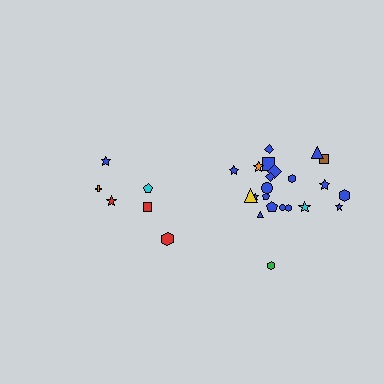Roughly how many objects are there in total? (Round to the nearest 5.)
Roughly 30 objects in total.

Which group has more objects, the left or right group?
The right group.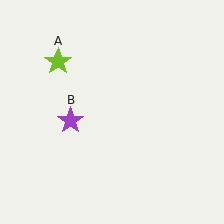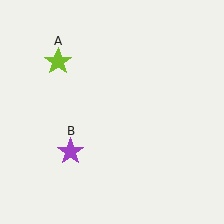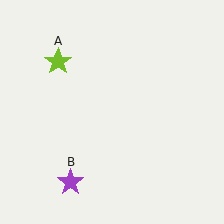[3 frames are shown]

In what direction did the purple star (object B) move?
The purple star (object B) moved down.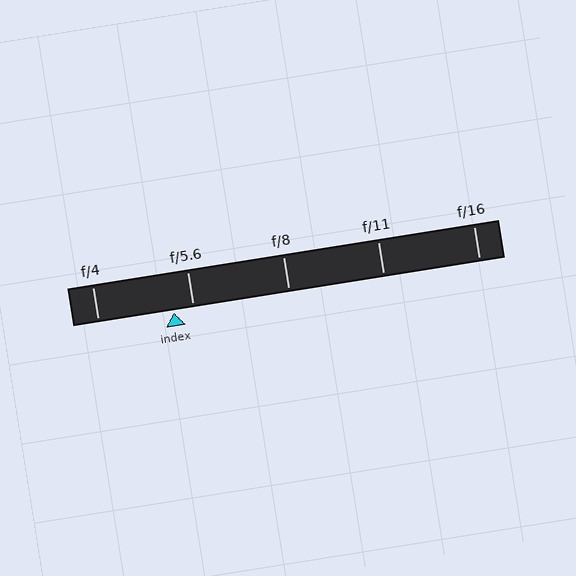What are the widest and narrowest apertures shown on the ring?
The widest aperture shown is f/4 and the narrowest is f/16.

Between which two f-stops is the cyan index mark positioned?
The index mark is between f/4 and f/5.6.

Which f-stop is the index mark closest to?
The index mark is closest to f/5.6.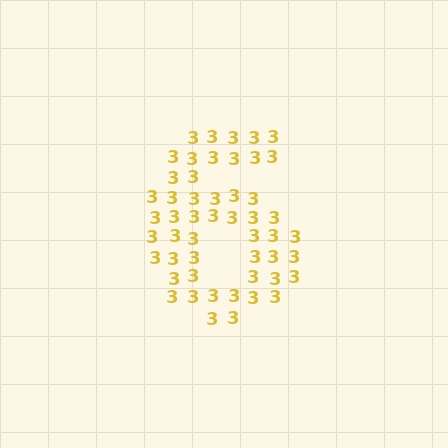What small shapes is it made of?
It is made of small digit 3's.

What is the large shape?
The large shape is the digit 6.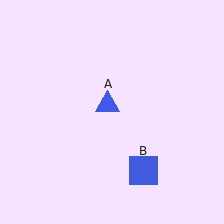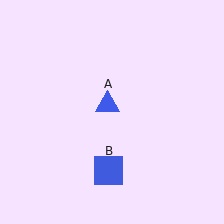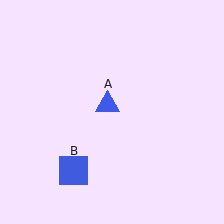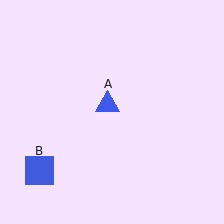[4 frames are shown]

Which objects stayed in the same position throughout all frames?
Blue triangle (object A) remained stationary.